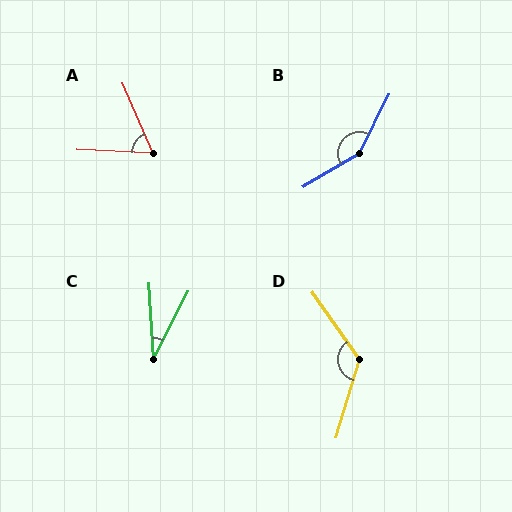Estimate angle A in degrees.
Approximately 64 degrees.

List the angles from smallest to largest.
C (30°), A (64°), D (128°), B (147°).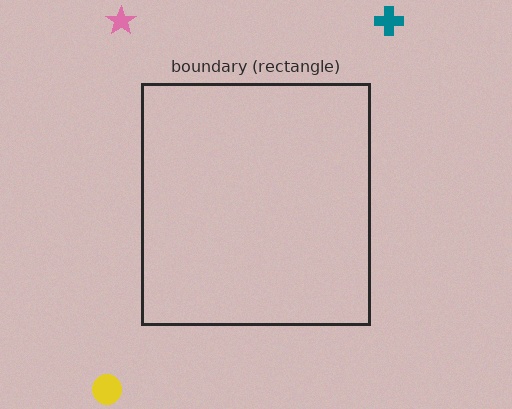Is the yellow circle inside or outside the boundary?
Outside.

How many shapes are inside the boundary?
0 inside, 3 outside.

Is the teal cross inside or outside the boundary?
Outside.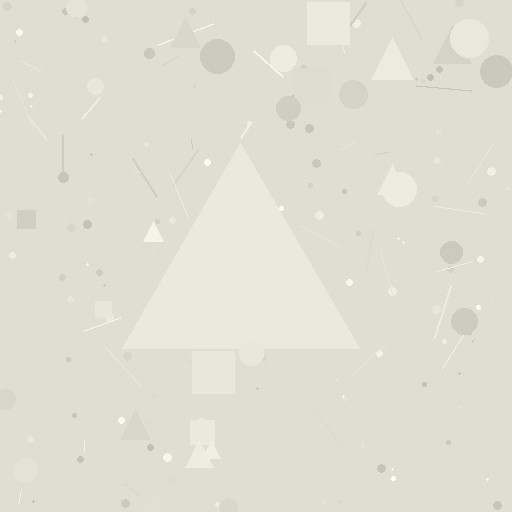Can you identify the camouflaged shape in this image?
The camouflaged shape is a triangle.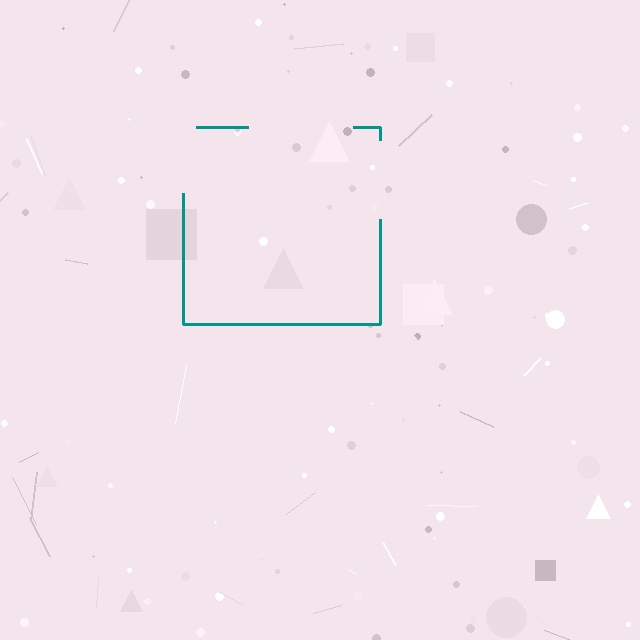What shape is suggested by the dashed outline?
The dashed outline suggests a square.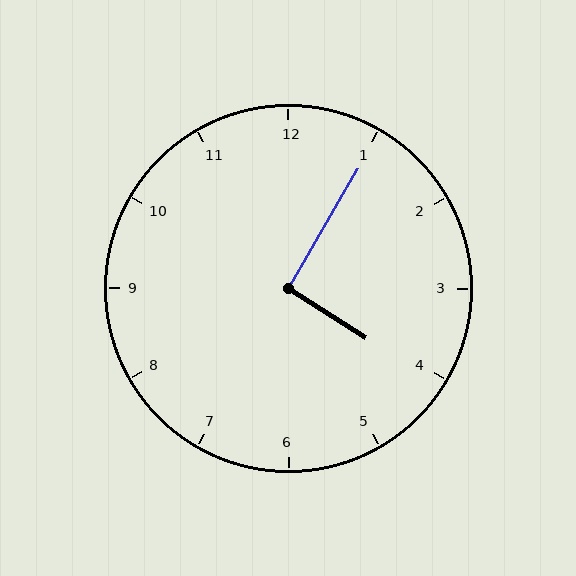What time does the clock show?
4:05.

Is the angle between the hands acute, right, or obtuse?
It is right.